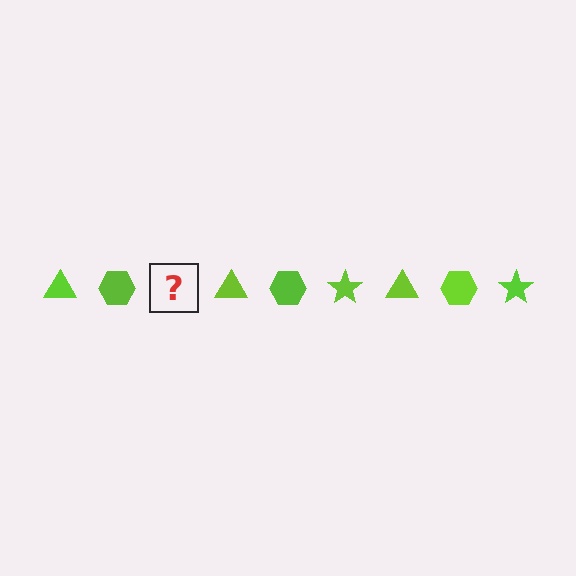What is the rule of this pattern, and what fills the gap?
The rule is that the pattern cycles through triangle, hexagon, star shapes in lime. The gap should be filled with a lime star.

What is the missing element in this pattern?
The missing element is a lime star.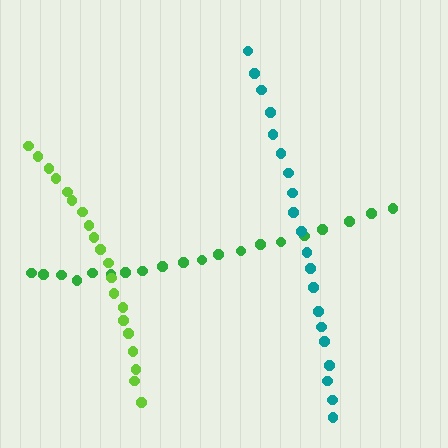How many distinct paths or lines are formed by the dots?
There are 3 distinct paths.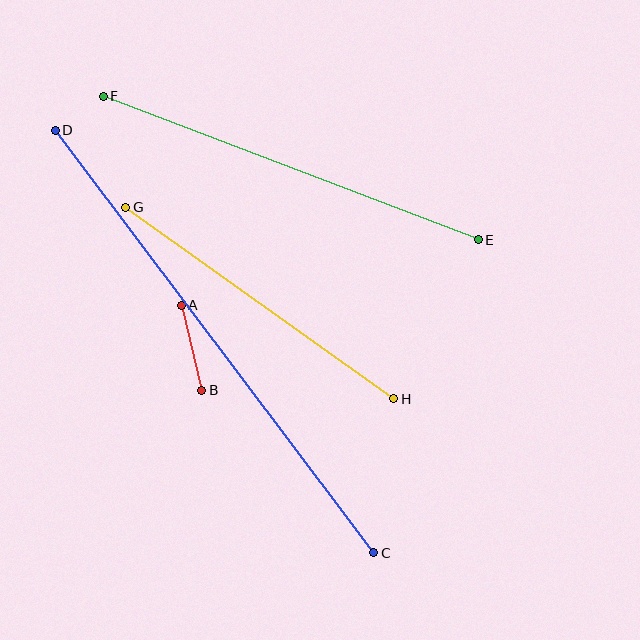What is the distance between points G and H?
The distance is approximately 329 pixels.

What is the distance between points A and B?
The distance is approximately 87 pixels.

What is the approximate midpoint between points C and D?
The midpoint is at approximately (215, 342) pixels.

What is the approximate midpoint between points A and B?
The midpoint is at approximately (191, 348) pixels.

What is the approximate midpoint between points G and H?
The midpoint is at approximately (260, 303) pixels.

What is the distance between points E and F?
The distance is approximately 401 pixels.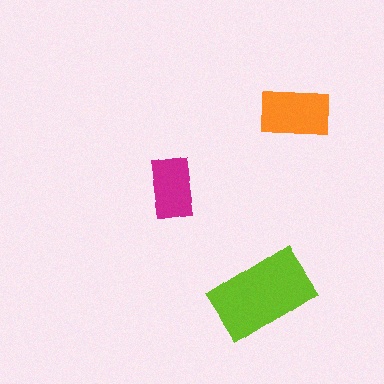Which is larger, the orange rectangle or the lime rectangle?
The lime one.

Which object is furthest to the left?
The magenta rectangle is leftmost.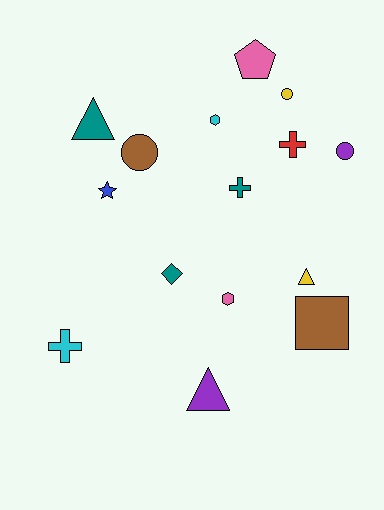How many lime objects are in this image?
There are no lime objects.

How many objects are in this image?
There are 15 objects.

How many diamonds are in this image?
There is 1 diamond.